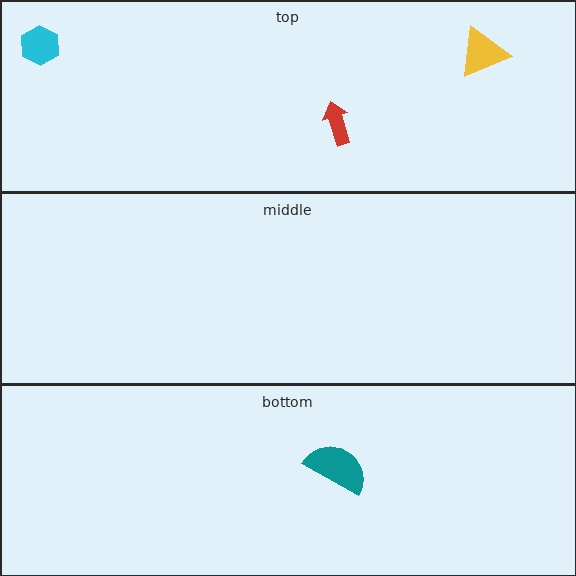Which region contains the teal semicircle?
The bottom region.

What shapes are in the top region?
The yellow triangle, the cyan hexagon, the red arrow.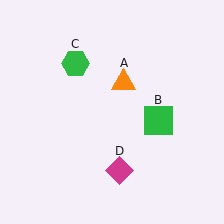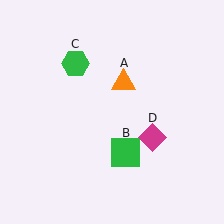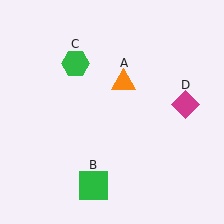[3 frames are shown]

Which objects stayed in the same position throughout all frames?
Orange triangle (object A) and green hexagon (object C) remained stationary.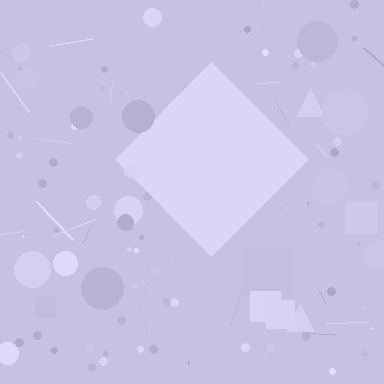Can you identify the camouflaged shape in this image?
The camouflaged shape is a diamond.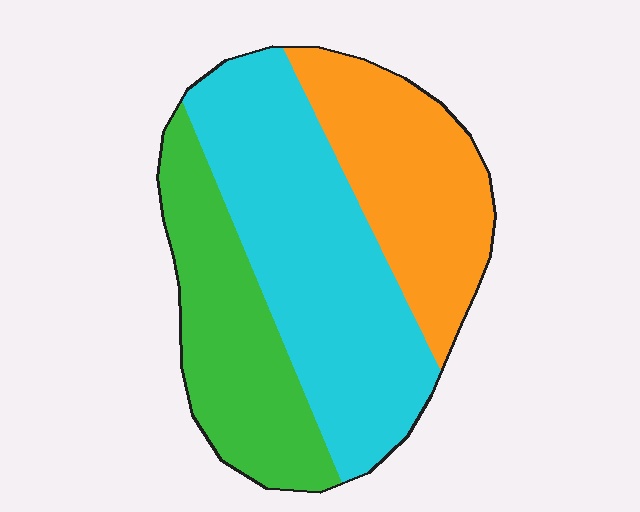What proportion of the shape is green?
Green covers around 25% of the shape.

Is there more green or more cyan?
Cyan.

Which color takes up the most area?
Cyan, at roughly 45%.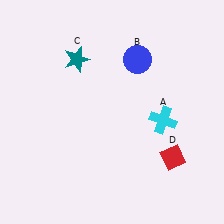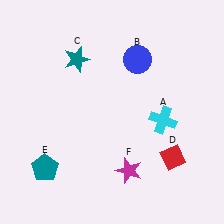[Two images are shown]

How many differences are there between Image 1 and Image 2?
There are 2 differences between the two images.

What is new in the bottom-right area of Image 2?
A magenta star (F) was added in the bottom-right area of Image 2.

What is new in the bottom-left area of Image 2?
A teal pentagon (E) was added in the bottom-left area of Image 2.